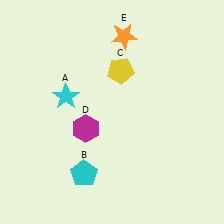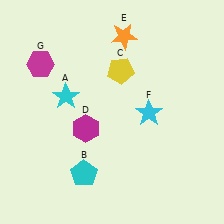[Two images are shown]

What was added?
A cyan star (F), a magenta hexagon (G) were added in Image 2.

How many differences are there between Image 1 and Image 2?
There are 2 differences between the two images.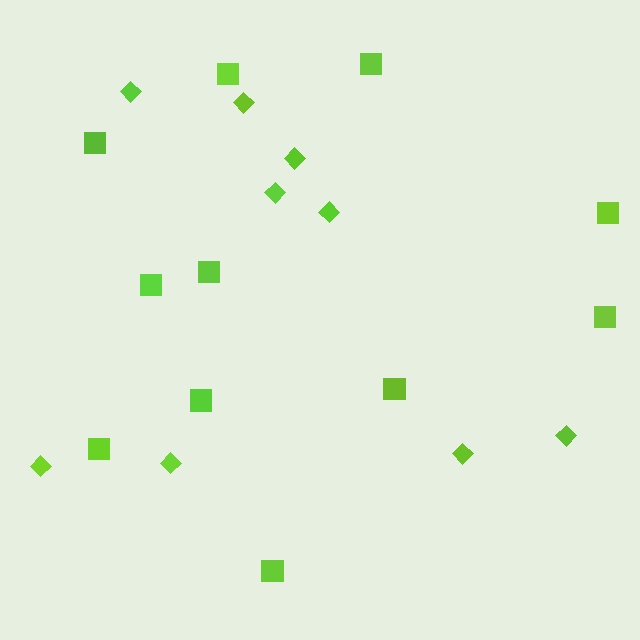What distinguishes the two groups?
There are 2 groups: one group of squares (11) and one group of diamonds (9).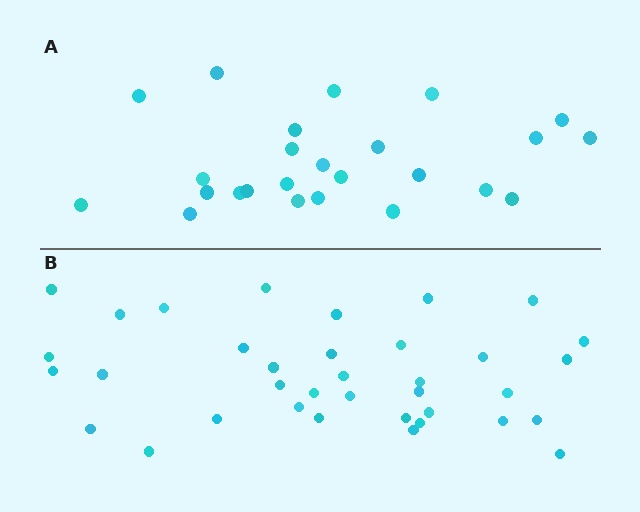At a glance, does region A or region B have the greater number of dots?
Region B (the bottom region) has more dots.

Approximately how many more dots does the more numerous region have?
Region B has roughly 12 or so more dots than region A.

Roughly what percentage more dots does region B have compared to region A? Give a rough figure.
About 45% more.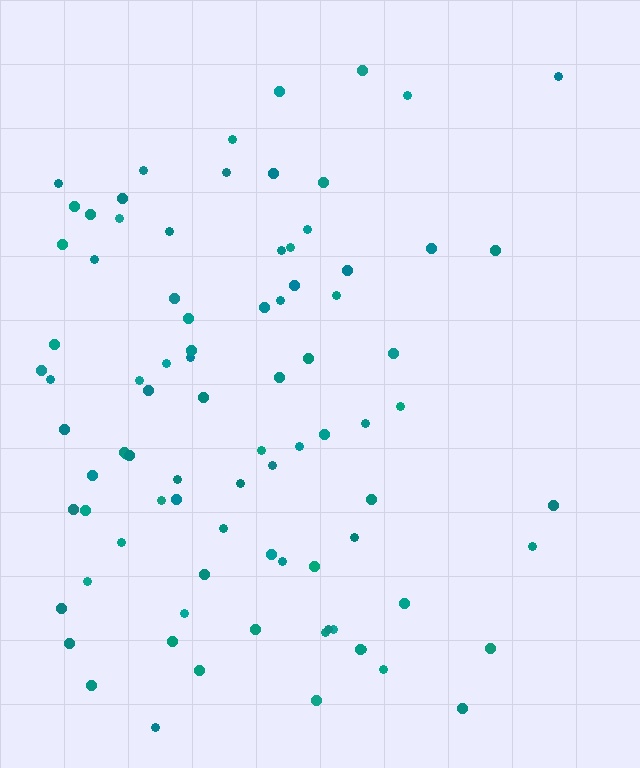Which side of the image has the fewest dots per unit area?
The right.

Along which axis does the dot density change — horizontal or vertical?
Horizontal.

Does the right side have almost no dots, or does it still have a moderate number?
Still a moderate number, just noticeably fewer than the left.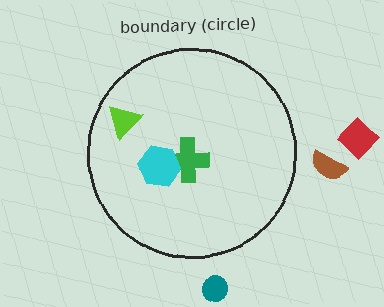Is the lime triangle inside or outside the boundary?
Inside.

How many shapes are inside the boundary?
3 inside, 3 outside.